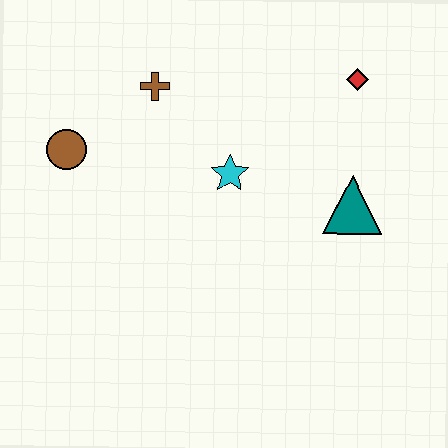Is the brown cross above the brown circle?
Yes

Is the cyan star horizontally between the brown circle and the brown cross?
No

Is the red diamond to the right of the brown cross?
Yes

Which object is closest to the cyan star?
The brown cross is closest to the cyan star.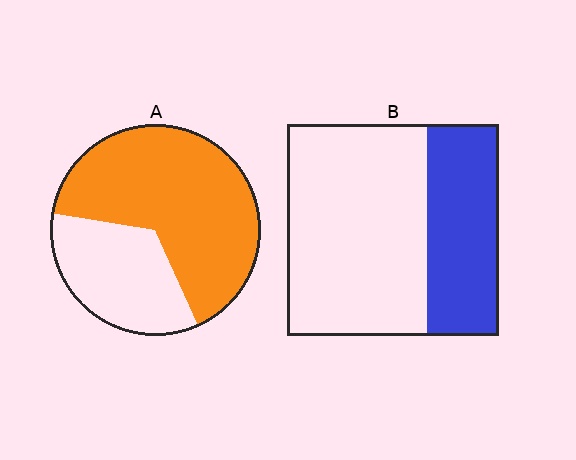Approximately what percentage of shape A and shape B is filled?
A is approximately 65% and B is approximately 35%.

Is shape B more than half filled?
No.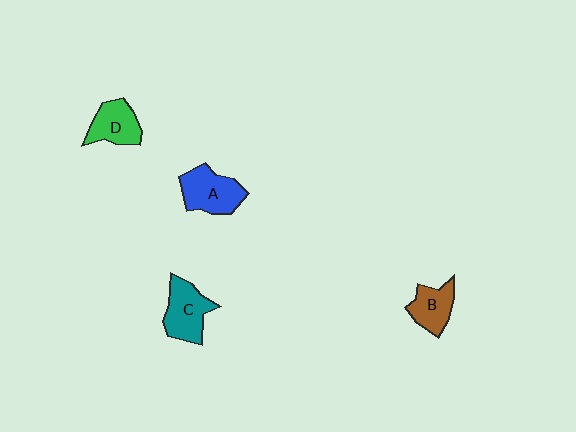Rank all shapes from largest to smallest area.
From largest to smallest: A (blue), C (teal), D (green), B (brown).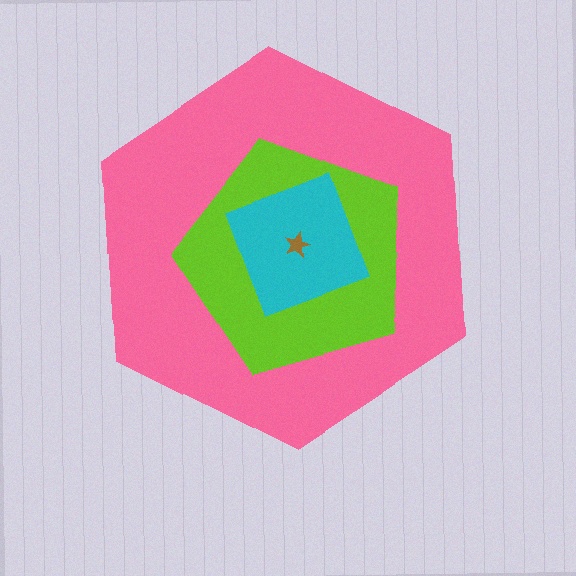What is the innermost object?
The brown star.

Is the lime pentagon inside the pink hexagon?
Yes.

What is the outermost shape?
The pink hexagon.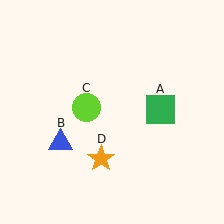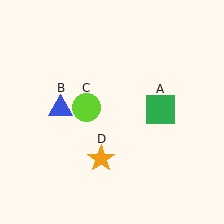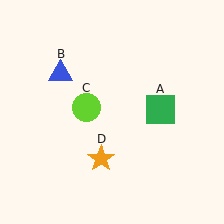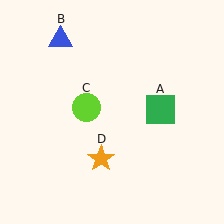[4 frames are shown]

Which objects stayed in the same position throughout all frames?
Green square (object A) and lime circle (object C) and orange star (object D) remained stationary.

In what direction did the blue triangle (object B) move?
The blue triangle (object B) moved up.